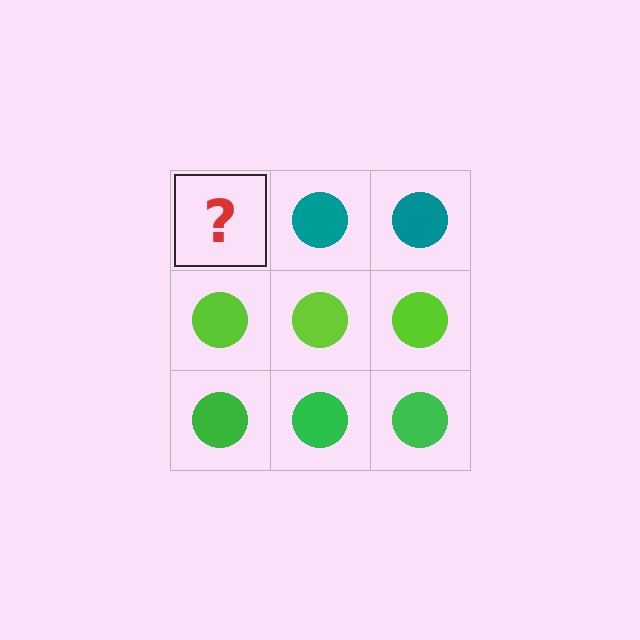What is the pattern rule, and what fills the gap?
The rule is that each row has a consistent color. The gap should be filled with a teal circle.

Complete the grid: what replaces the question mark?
The question mark should be replaced with a teal circle.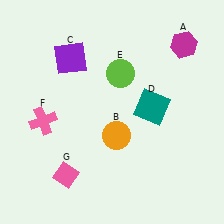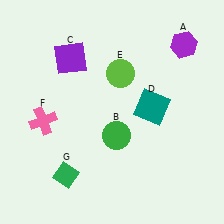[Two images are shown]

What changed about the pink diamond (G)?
In Image 1, G is pink. In Image 2, it changed to green.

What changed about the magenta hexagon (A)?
In Image 1, A is magenta. In Image 2, it changed to purple.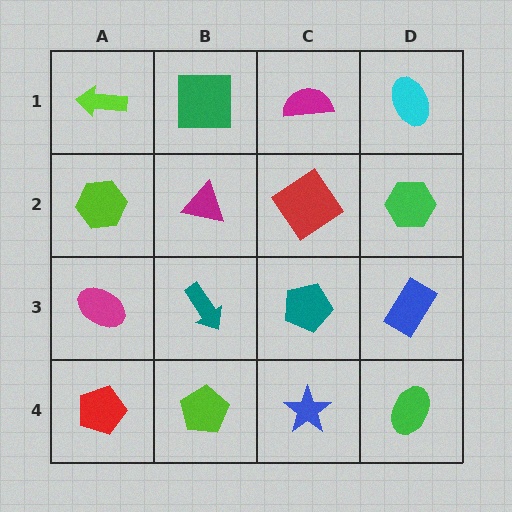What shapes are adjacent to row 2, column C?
A magenta semicircle (row 1, column C), a teal pentagon (row 3, column C), a magenta triangle (row 2, column B), a green hexagon (row 2, column D).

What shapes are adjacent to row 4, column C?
A teal pentagon (row 3, column C), a lime pentagon (row 4, column B), a green ellipse (row 4, column D).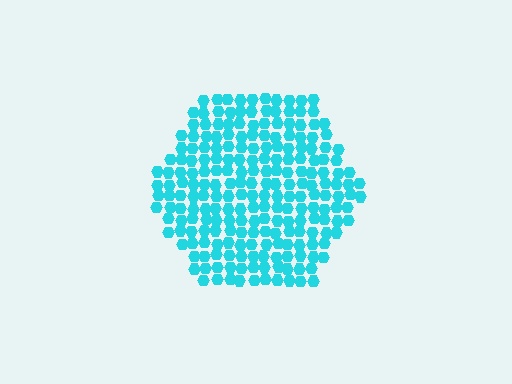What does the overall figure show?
The overall figure shows a hexagon.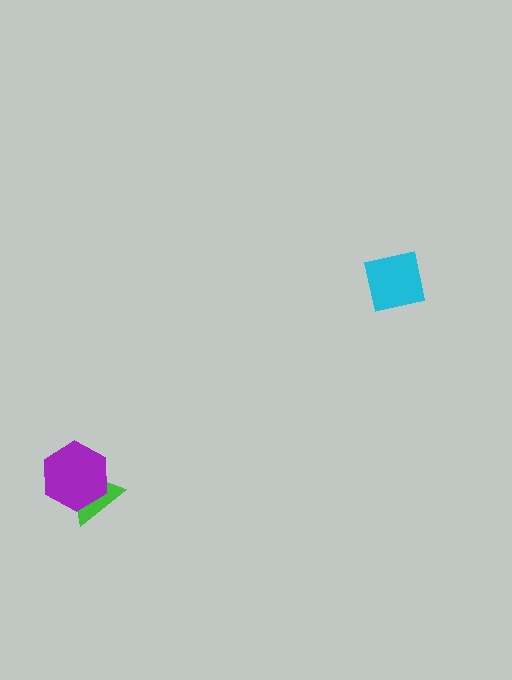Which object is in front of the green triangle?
The purple hexagon is in front of the green triangle.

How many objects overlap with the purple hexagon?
1 object overlaps with the purple hexagon.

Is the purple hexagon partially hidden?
No, no other shape covers it.